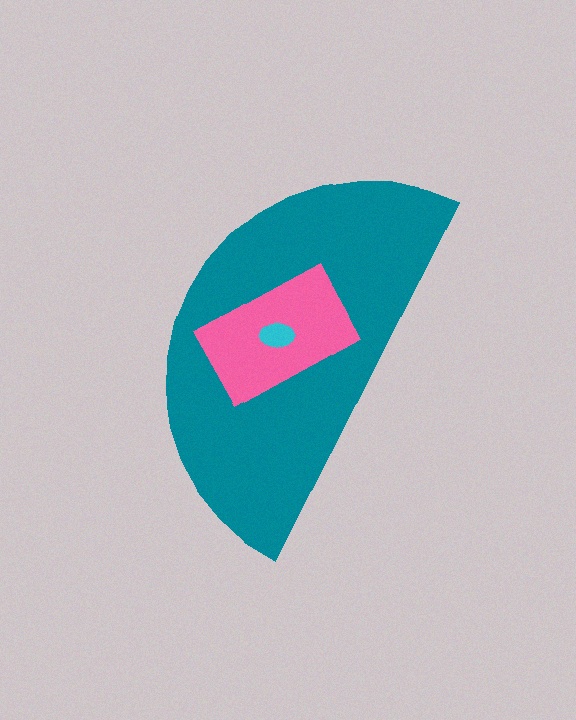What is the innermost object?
The cyan ellipse.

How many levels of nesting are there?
3.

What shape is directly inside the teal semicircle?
The pink rectangle.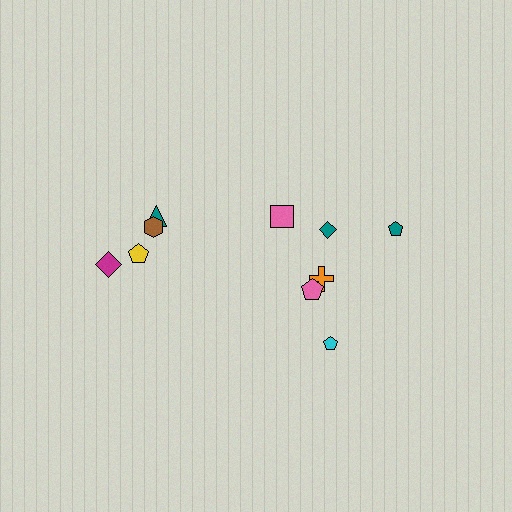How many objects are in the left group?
There are 4 objects.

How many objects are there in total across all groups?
There are 10 objects.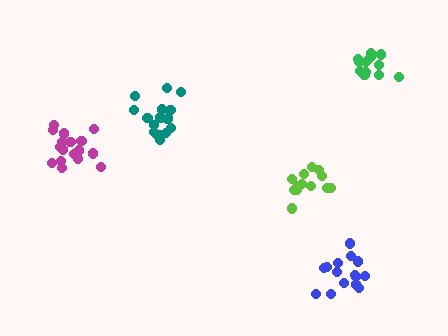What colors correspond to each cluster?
The clusters are colored: green, blue, magenta, teal, lime.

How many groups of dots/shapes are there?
There are 5 groups.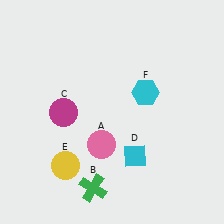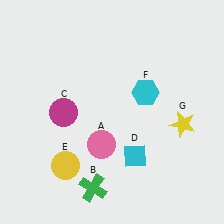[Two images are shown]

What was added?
A yellow star (G) was added in Image 2.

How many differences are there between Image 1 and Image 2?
There is 1 difference between the two images.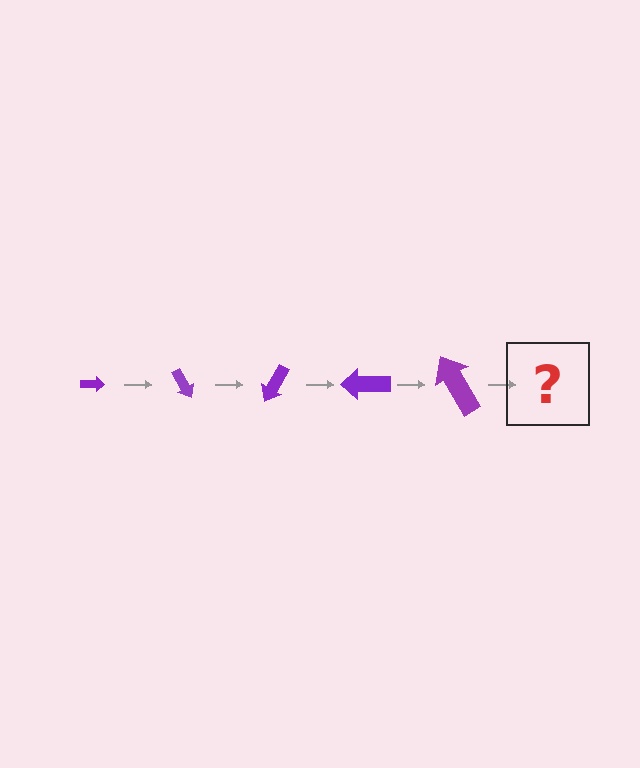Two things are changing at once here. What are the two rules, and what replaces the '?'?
The two rules are that the arrow grows larger each step and it rotates 60 degrees each step. The '?' should be an arrow, larger than the previous one and rotated 300 degrees from the start.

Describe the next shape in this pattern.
It should be an arrow, larger than the previous one and rotated 300 degrees from the start.